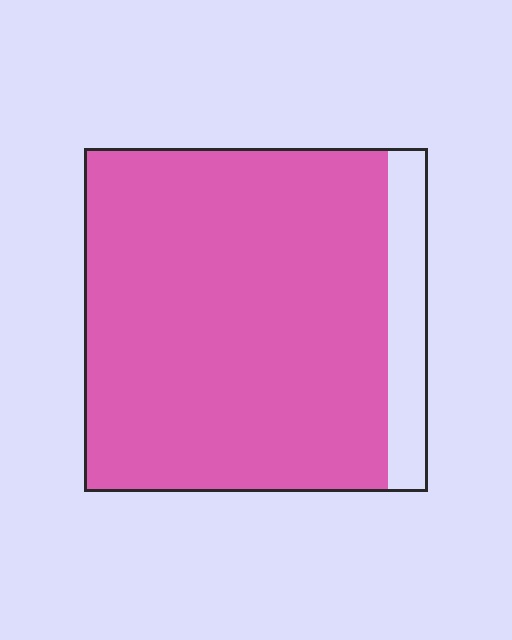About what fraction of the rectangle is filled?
About seven eighths (7/8).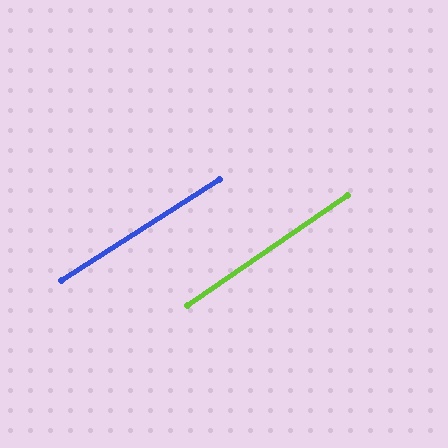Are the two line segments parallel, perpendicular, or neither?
Parallel — their directions differ by only 1.7°.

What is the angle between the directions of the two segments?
Approximately 2 degrees.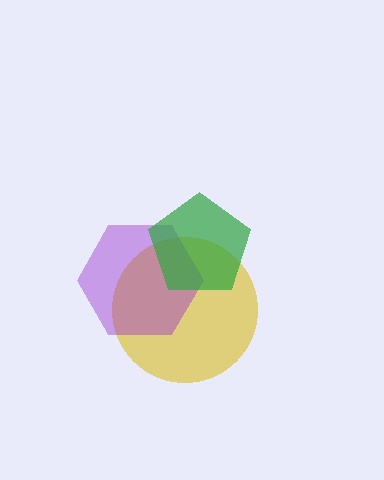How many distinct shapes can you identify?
There are 3 distinct shapes: a yellow circle, a purple hexagon, a green pentagon.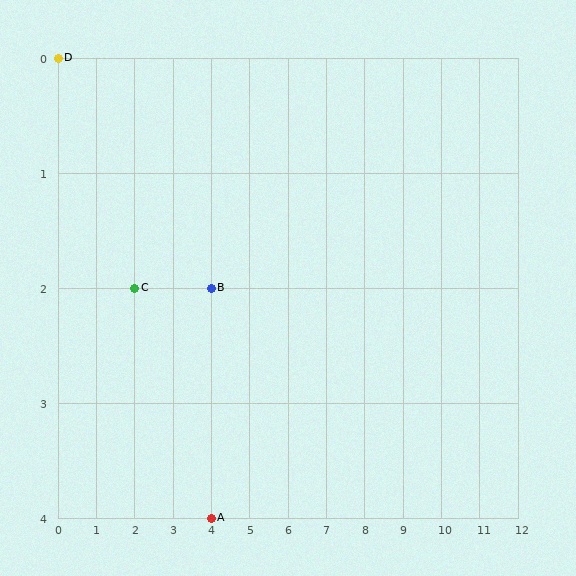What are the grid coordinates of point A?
Point A is at grid coordinates (4, 4).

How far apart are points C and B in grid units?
Points C and B are 2 columns apart.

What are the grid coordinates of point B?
Point B is at grid coordinates (4, 2).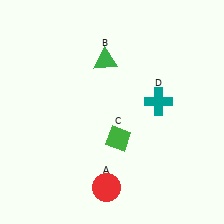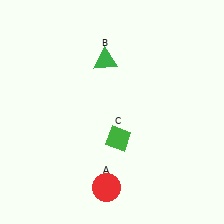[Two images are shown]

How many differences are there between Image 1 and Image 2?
There is 1 difference between the two images.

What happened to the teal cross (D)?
The teal cross (D) was removed in Image 2. It was in the top-right area of Image 1.